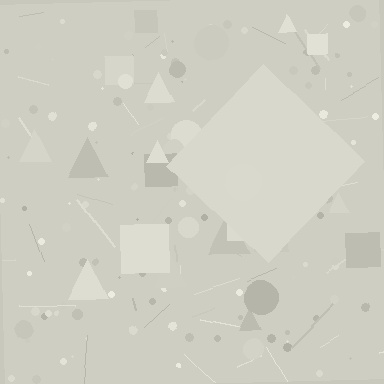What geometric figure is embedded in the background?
A diamond is embedded in the background.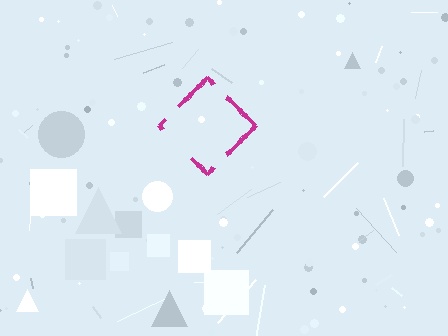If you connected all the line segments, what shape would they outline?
They would outline a diamond.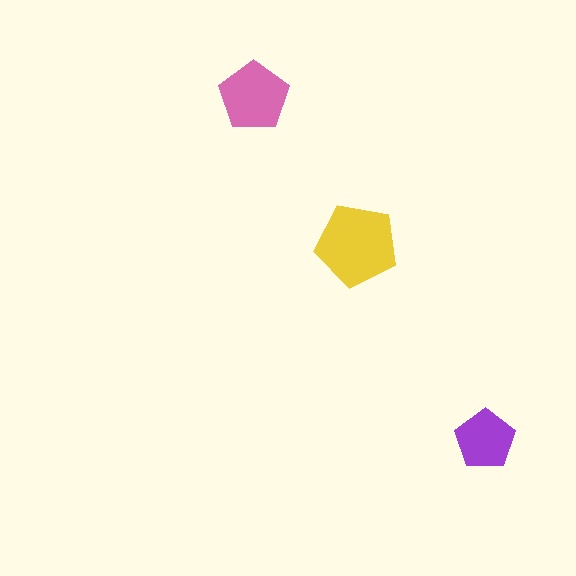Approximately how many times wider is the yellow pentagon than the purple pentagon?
About 1.5 times wider.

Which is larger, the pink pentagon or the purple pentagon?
The pink one.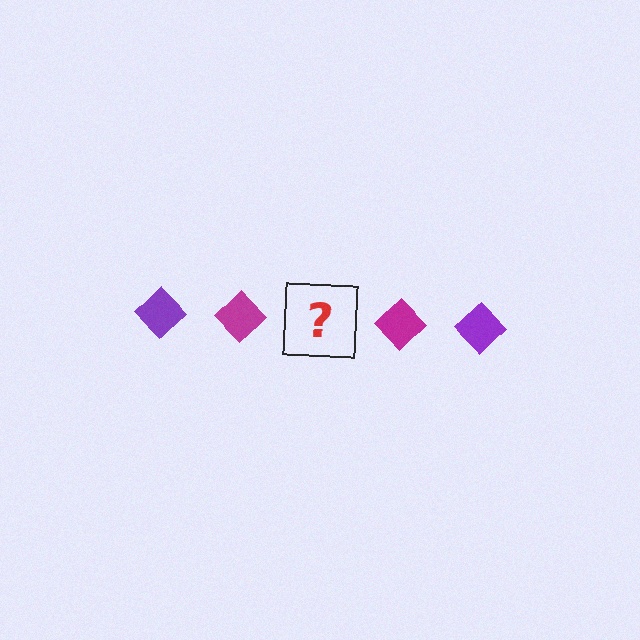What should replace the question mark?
The question mark should be replaced with a purple diamond.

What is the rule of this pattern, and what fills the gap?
The rule is that the pattern cycles through purple, magenta diamonds. The gap should be filled with a purple diamond.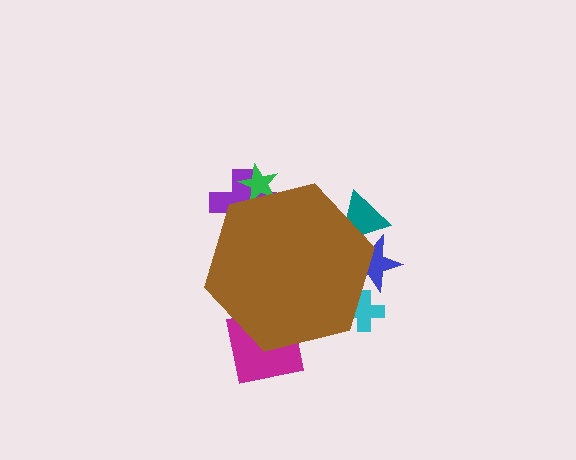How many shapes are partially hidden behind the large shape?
6 shapes are partially hidden.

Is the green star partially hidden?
Yes, the green star is partially hidden behind the brown hexagon.